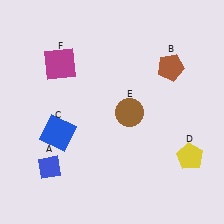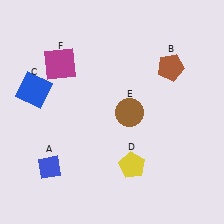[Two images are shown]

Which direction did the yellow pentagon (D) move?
The yellow pentagon (D) moved left.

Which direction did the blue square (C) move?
The blue square (C) moved up.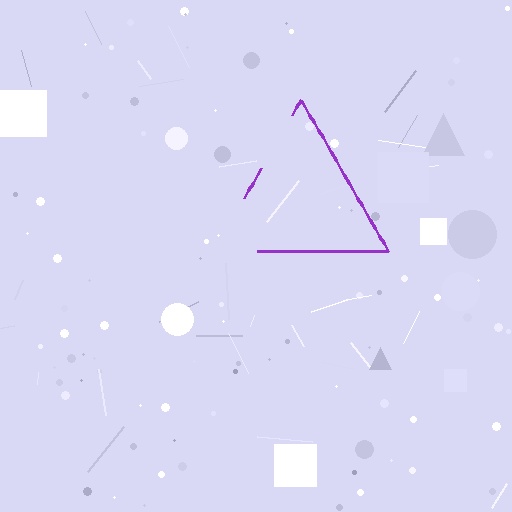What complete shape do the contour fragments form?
The contour fragments form a triangle.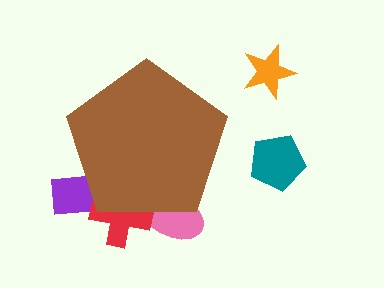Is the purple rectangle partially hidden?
Yes, the purple rectangle is partially hidden behind the brown pentagon.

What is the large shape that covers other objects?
A brown pentagon.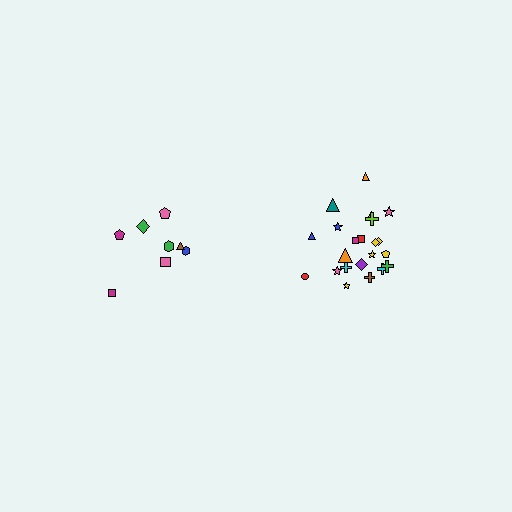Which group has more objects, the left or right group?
The right group.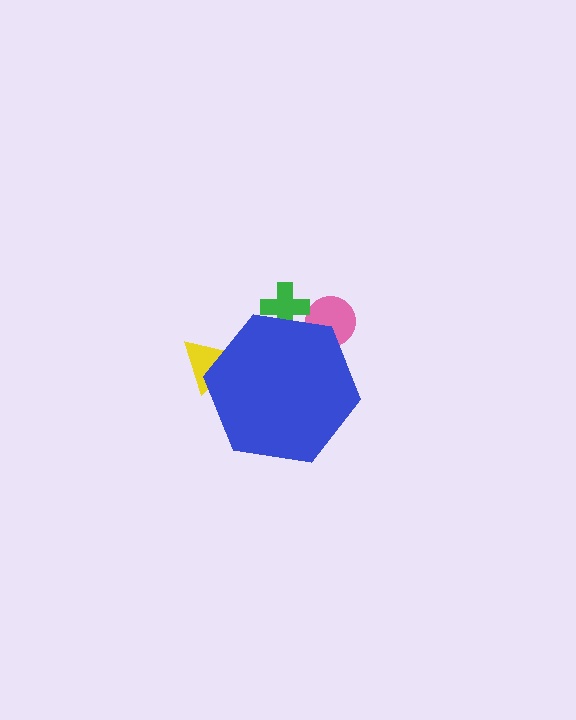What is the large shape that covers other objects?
A blue hexagon.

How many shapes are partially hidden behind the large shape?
3 shapes are partially hidden.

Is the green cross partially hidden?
Yes, the green cross is partially hidden behind the blue hexagon.